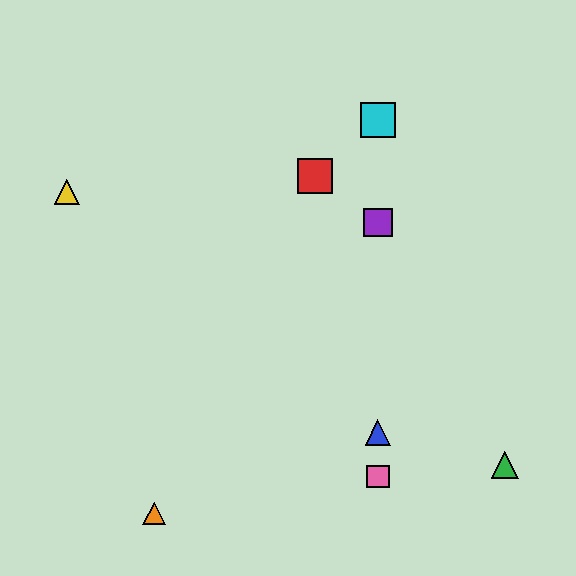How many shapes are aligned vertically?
4 shapes (the blue triangle, the purple square, the cyan square, the pink square) are aligned vertically.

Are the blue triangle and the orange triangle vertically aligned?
No, the blue triangle is at x≈378 and the orange triangle is at x≈154.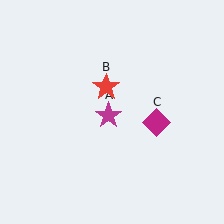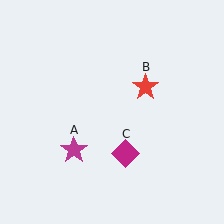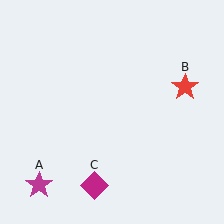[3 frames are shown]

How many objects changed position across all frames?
3 objects changed position: magenta star (object A), red star (object B), magenta diamond (object C).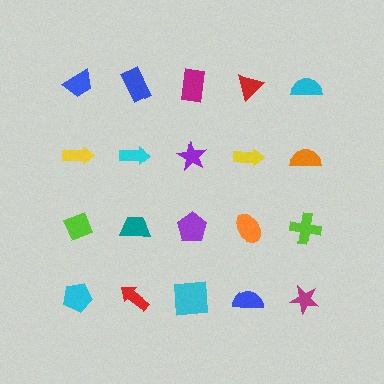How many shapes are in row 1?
5 shapes.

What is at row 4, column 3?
A cyan square.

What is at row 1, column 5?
A cyan semicircle.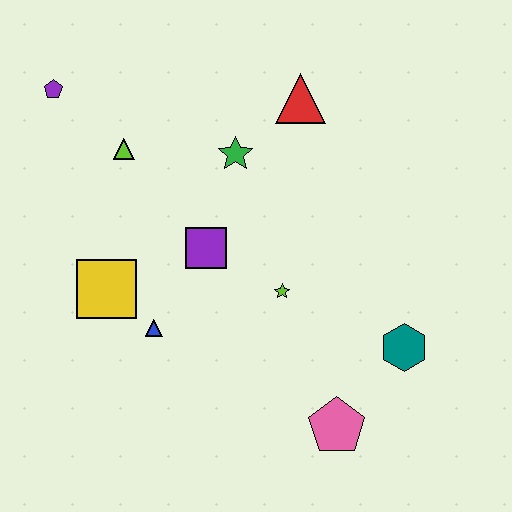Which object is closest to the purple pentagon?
The lime triangle is closest to the purple pentagon.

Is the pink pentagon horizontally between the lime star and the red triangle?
No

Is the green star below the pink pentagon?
No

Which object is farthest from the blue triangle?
The red triangle is farthest from the blue triangle.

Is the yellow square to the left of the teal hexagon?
Yes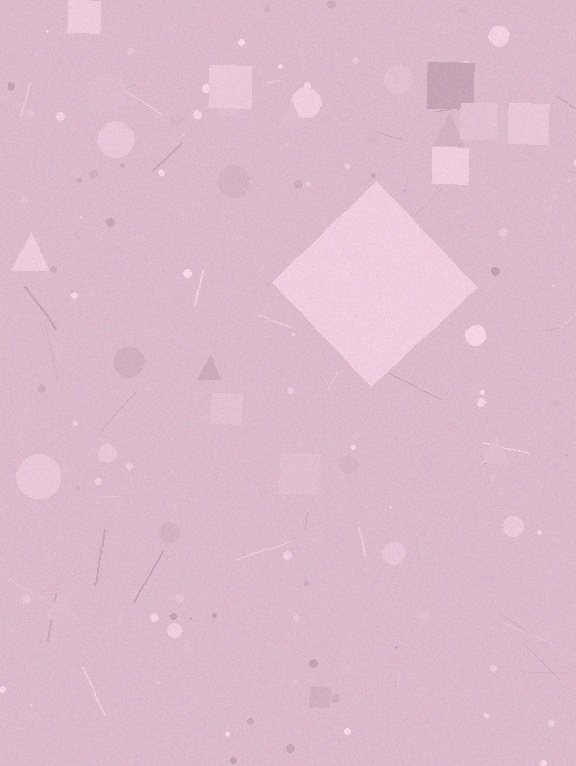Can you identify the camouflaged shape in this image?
The camouflaged shape is a diamond.